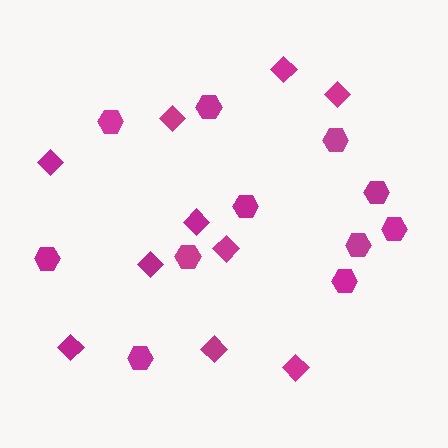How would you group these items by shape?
There are 2 groups: one group of diamonds (10) and one group of hexagons (11).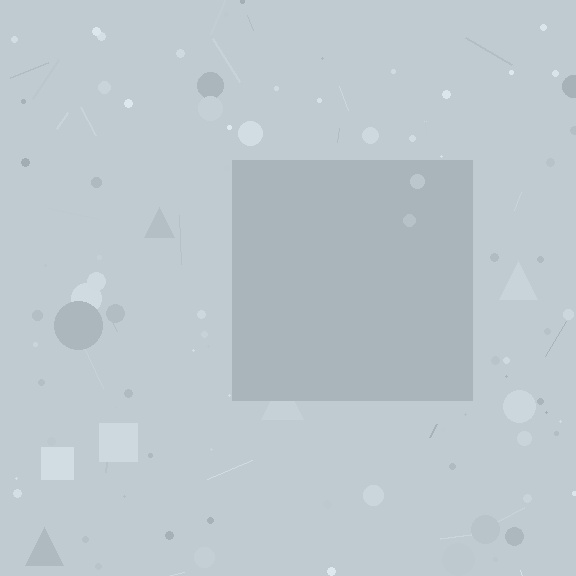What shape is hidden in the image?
A square is hidden in the image.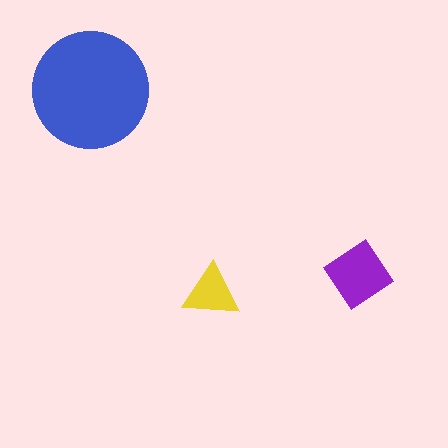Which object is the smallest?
The yellow triangle.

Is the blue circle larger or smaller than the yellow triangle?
Larger.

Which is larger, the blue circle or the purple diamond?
The blue circle.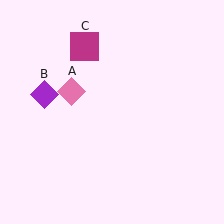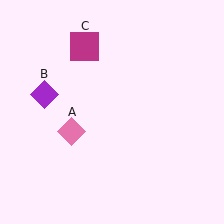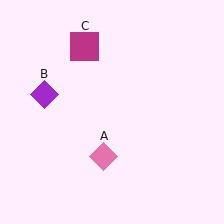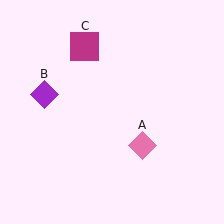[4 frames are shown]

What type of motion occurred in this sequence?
The pink diamond (object A) rotated counterclockwise around the center of the scene.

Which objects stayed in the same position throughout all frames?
Purple diamond (object B) and magenta square (object C) remained stationary.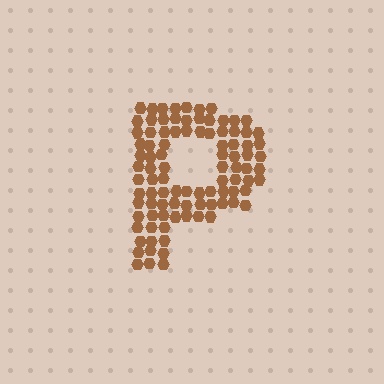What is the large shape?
The large shape is the letter P.